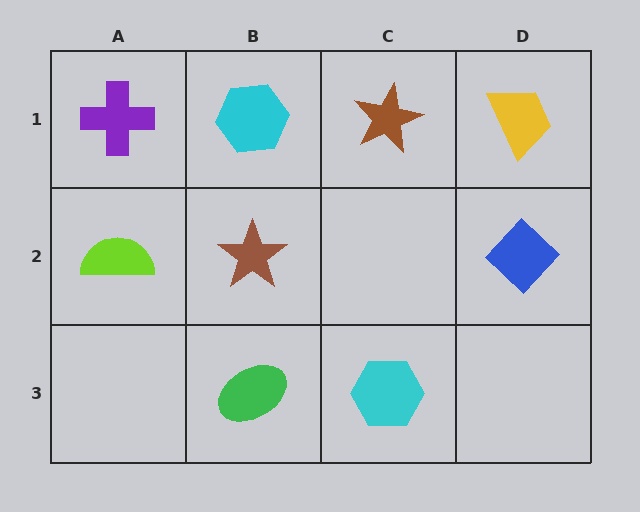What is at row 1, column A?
A purple cross.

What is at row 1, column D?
A yellow trapezoid.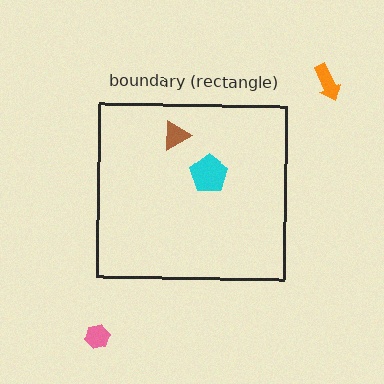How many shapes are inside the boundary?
2 inside, 2 outside.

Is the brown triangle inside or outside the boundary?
Inside.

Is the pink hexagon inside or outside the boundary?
Outside.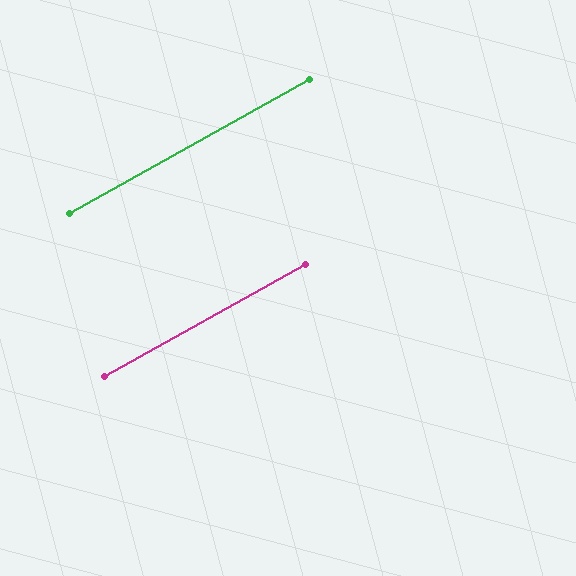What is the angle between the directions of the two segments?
Approximately 0 degrees.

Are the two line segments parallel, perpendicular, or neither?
Parallel — their directions differ by only 0.1°.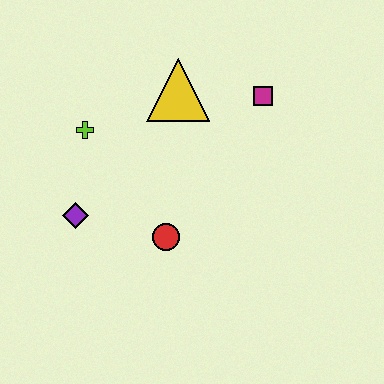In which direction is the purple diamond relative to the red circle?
The purple diamond is to the left of the red circle.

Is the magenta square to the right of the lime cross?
Yes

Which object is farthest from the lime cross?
The magenta square is farthest from the lime cross.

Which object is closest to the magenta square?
The yellow triangle is closest to the magenta square.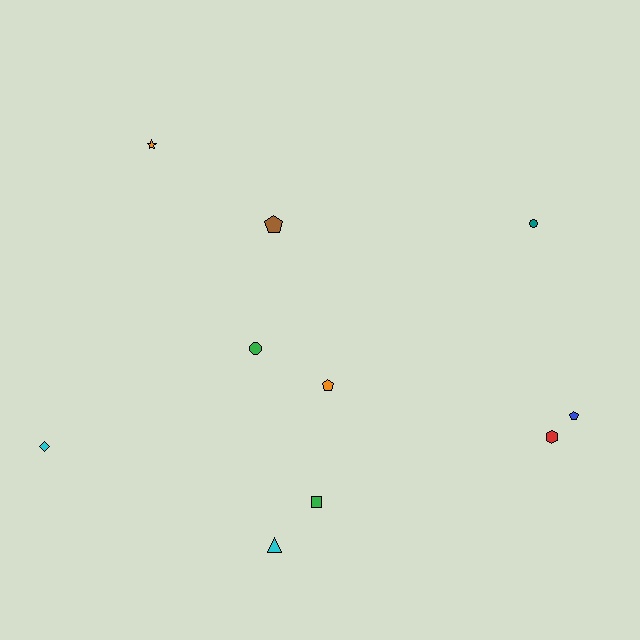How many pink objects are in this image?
There are no pink objects.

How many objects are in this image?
There are 10 objects.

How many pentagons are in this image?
There are 3 pentagons.